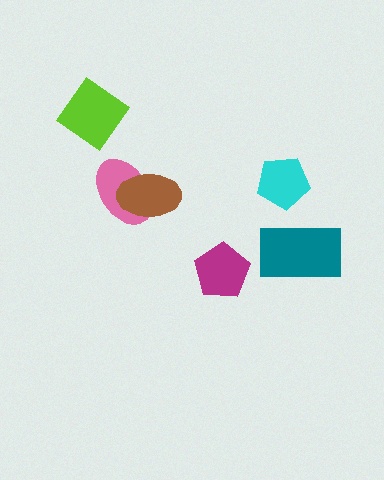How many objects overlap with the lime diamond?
0 objects overlap with the lime diamond.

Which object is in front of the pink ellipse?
The brown ellipse is in front of the pink ellipse.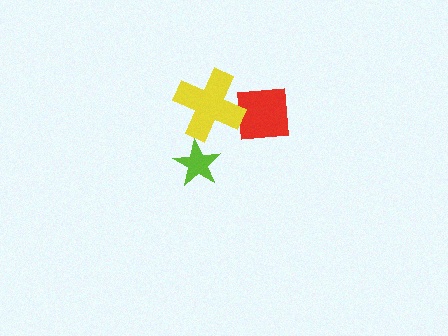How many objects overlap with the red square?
1 object overlaps with the red square.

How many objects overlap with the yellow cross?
1 object overlaps with the yellow cross.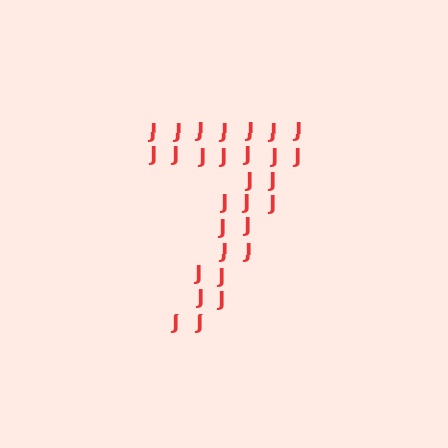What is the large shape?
The large shape is the digit 7.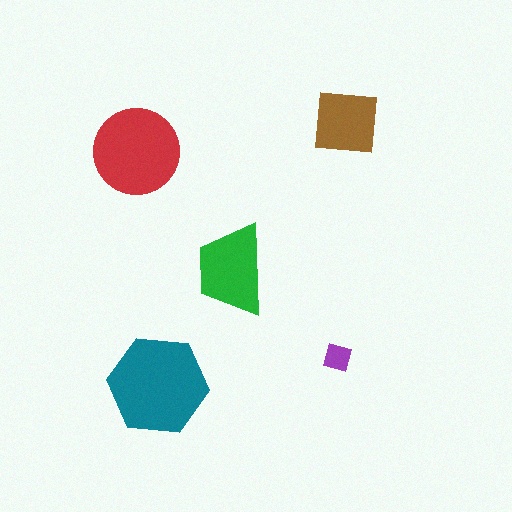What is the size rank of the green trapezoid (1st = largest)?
3rd.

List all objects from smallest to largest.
The purple square, the brown square, the green trapezoid, the red circle, the teal hexagon.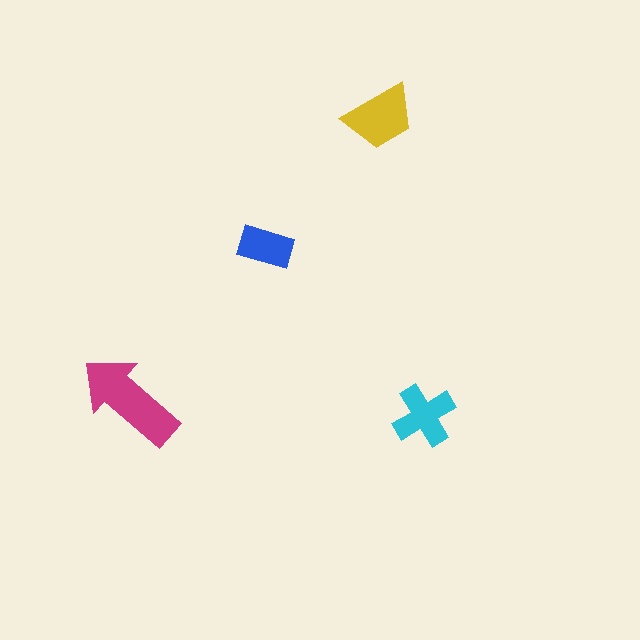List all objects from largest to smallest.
The magenta arrow, the yellow trapezoid, the cyan cross, the blue rectangle.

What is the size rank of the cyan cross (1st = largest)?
3rd.